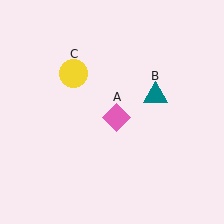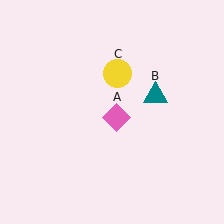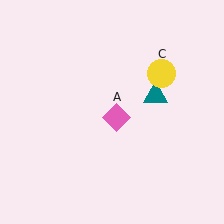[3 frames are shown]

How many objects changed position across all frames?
1 object changed position: yellow circle (object C).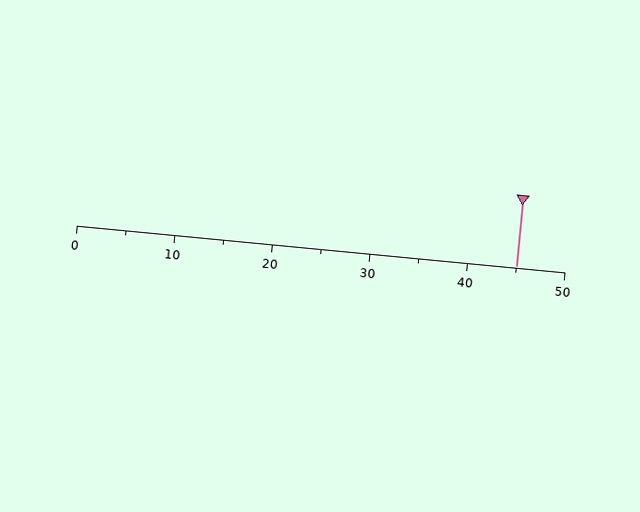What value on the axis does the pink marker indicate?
The marker indicates approximately 45.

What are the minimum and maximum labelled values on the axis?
The axis runs from 0 to 50.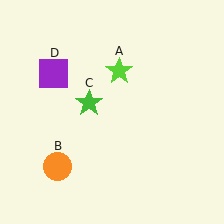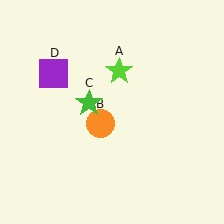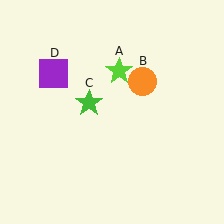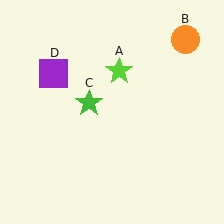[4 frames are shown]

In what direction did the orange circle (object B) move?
The orange circle (object B) moved up and to the right.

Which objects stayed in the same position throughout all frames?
Lime star (object A) and green star (object C) and purple square (object D) remained stationary.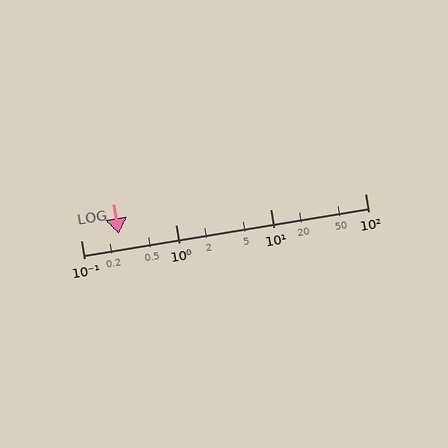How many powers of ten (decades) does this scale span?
The scale spans 3 decades, from 0.1 to 100.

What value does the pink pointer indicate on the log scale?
The pointer indicates approximately 0.25.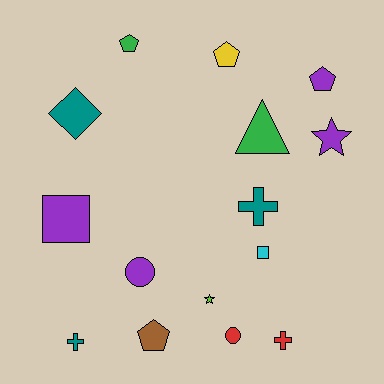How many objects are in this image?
There are 15 objects.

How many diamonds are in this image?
There is 1 diamond.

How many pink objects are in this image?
There are no pink objects.